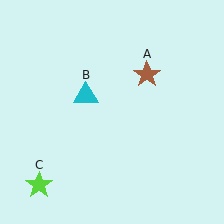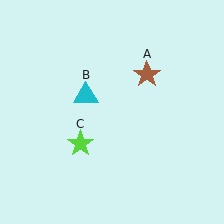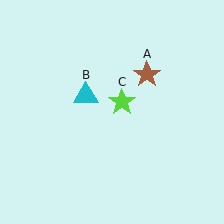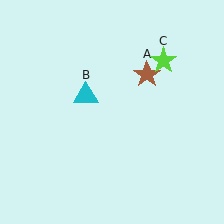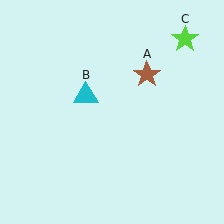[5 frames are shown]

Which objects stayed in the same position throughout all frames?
Brown star (object A) and cyan triangle (object B) remained stationary.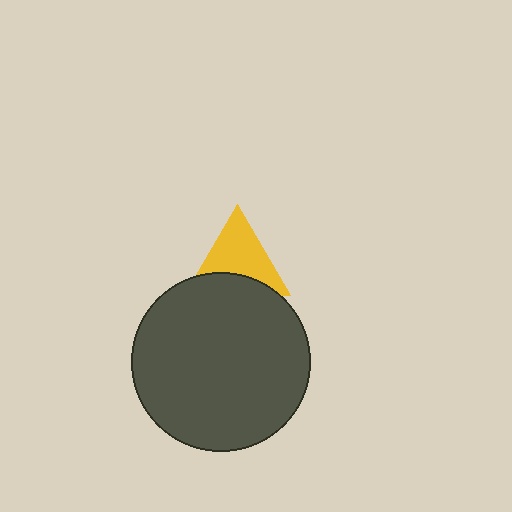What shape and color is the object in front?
The object in front is a dark gray circle.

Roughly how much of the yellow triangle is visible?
Most of it is visible (roughly 66%).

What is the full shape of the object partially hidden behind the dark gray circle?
The partially hidden object is a yellow triangle.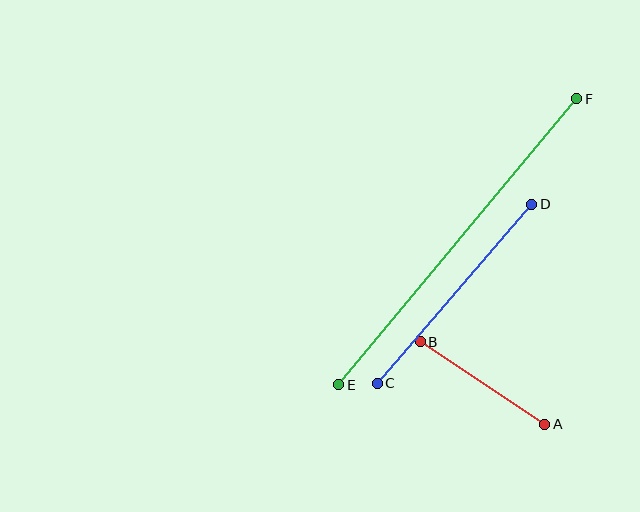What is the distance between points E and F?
The distance is approximately 372 pixels.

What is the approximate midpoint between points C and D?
The midpoint is at approximately (455, 294) pixels.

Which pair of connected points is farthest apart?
Points E and F are farthest apart.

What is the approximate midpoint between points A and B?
The midpoint is at approximately (482, 383) pixels.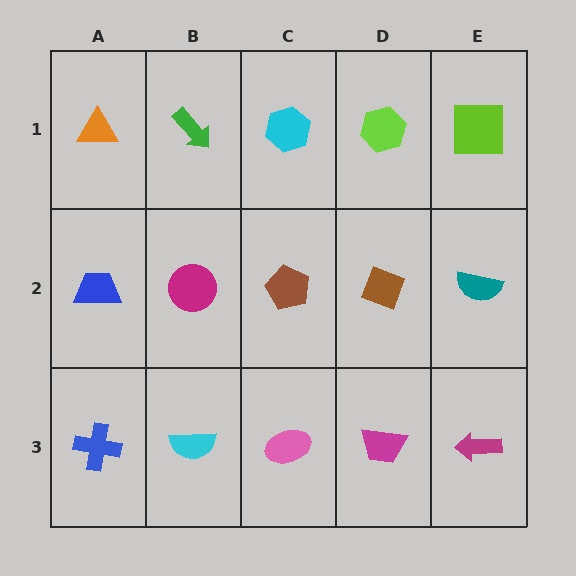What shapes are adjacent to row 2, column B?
A green arrow (row 1, column B), a cyan semicircle (row 3, column B), a blue trapezoid (row 2, column A), a brown pentagon (row 2, column C).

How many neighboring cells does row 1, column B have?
3.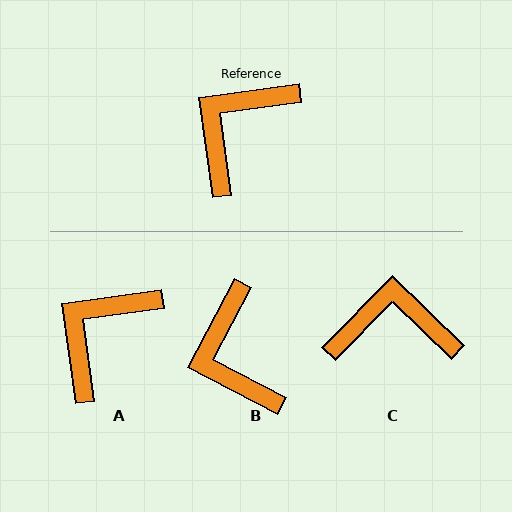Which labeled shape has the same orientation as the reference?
A.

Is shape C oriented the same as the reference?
No, it is off by about 52 degrees.